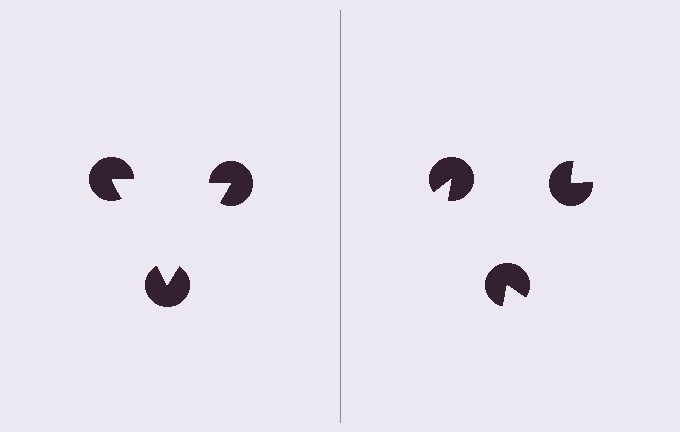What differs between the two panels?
The pac-man discs are positioned identically on both sides; only the wedge orientations differ. On the left they align to a triangle; on the right they are misaligned.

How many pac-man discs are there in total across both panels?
6 — 3 on each side.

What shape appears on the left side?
An illusory triangle.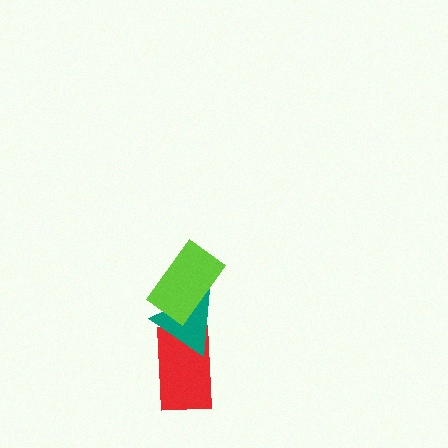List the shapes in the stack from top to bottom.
From top to bottom: the lime rectangle, the teal triangle, the red rectangle.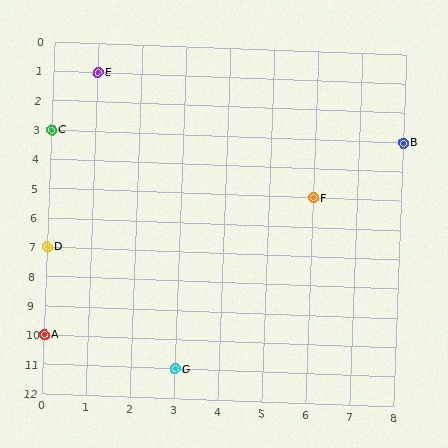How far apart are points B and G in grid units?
Points B and G are 5 columns and 8 rows apart (about 9.4 grid units diagonally).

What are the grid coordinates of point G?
Point G is at grid coordinates (3, 11).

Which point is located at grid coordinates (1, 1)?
Point E is at (1, 1).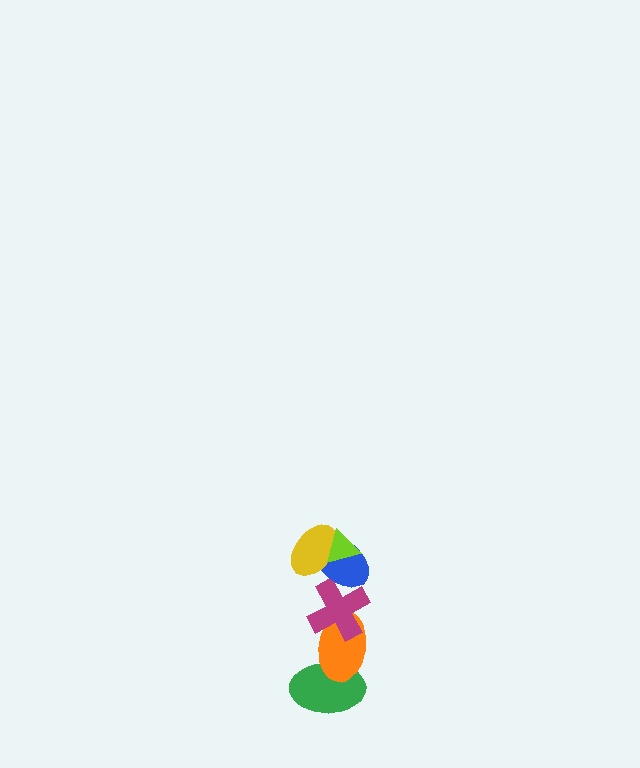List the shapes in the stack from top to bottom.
From top to bottom: the lime triangle, the yellow ellipse, the blue ellipse, the magenta cross, the orange ellipse, the green ellipse.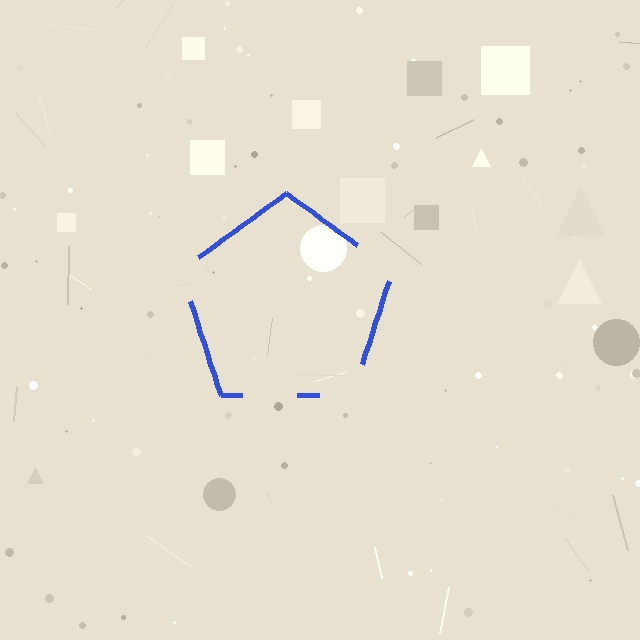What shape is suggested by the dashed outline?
The dashed outline suggests a pentagon.